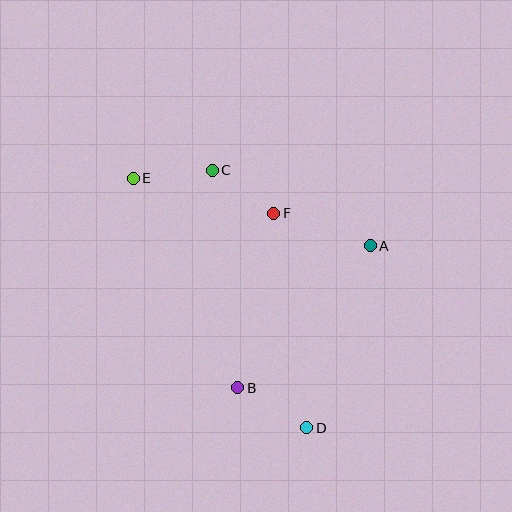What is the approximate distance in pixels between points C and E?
The distance between C and E is approximately 80 pixels.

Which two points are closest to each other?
Points C and F are closest to each other.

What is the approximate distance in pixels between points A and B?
The distance between A and B is approximately 194 pixels.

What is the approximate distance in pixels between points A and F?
The distance between A and F is approximately 102 pixels.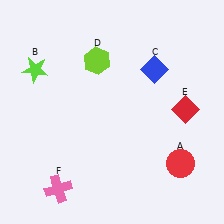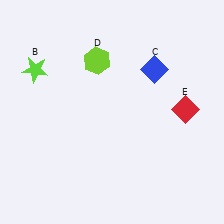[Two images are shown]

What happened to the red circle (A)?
The red circle (A) was removed in Image 2. It was in the bottom-right area of Image 1.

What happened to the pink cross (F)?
The pink cross (F) was removed in Image 2. It was in the bottom-left area of Image 1.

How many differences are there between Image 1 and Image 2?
There are 2 differences between the two images.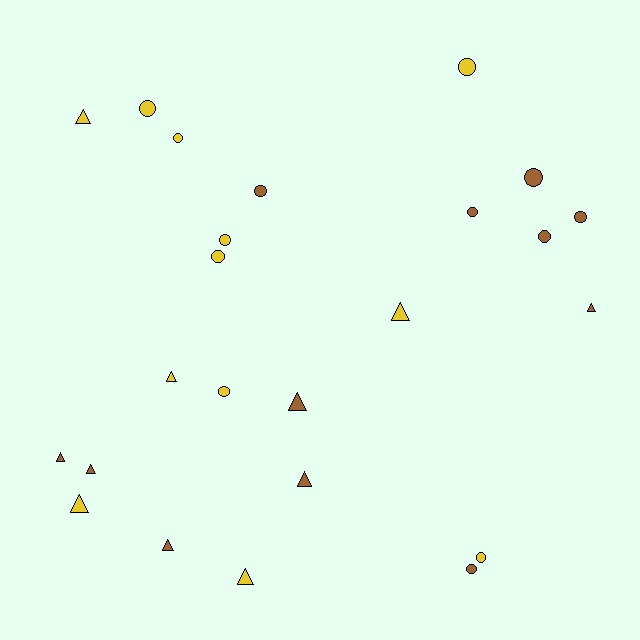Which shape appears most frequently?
Circle, with 13 objects.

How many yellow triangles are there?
There are 5 yellow triangles.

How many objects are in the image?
There are 24 objects.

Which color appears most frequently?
Yellow, with 12 objects.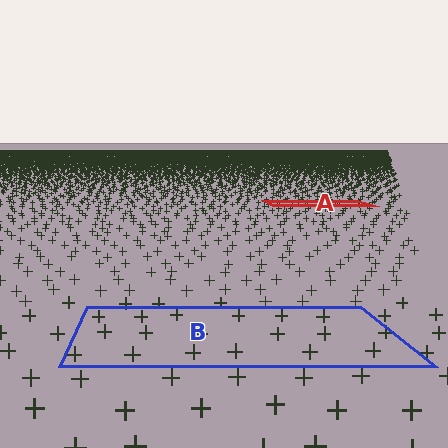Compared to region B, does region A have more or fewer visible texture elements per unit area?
Region A has more texture elements per unit area — they are packed more densely because it is farther away.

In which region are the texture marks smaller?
The texture marks are smaller in region A, because it is farther away.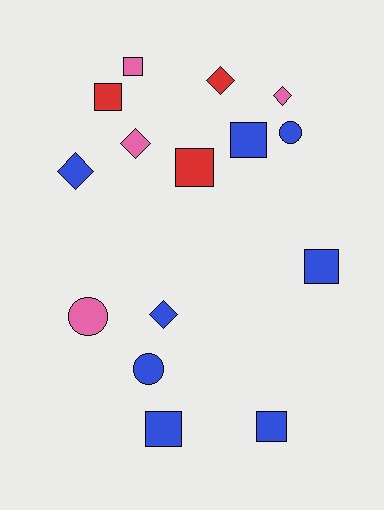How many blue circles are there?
There are 2 blue circles.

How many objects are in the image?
There are 15 objects.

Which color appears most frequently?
Blue, with 8 objects.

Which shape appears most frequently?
Square, with 7 objects.